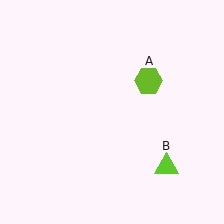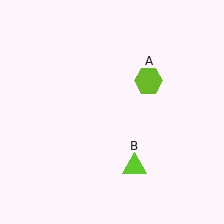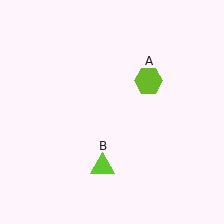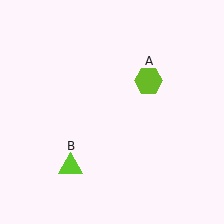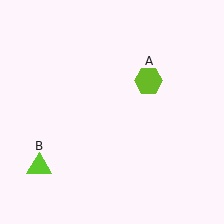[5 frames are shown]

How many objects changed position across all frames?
1 object changed position: lime triangle (object B).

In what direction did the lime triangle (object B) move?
The lime triangle (object B) moved left.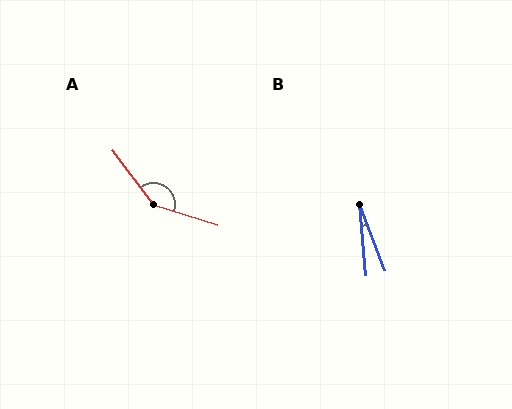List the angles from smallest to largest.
B (15°), A (144°).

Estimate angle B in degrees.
Approximately 15 degrees.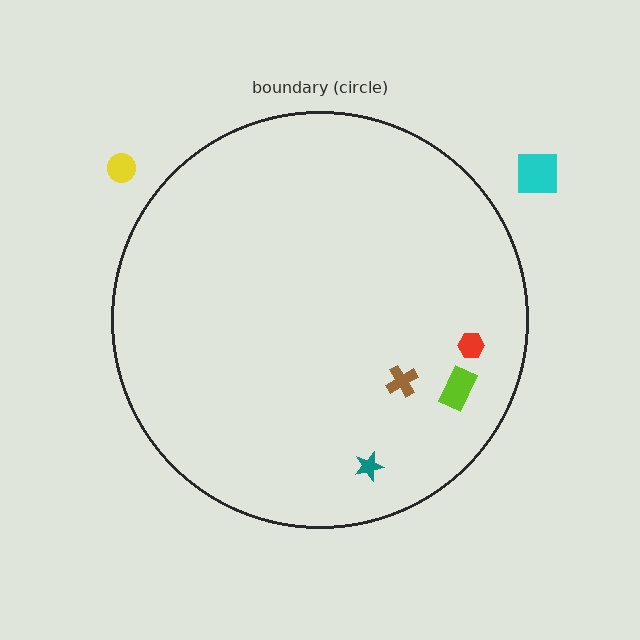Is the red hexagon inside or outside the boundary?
Inside.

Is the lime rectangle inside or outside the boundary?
Inside.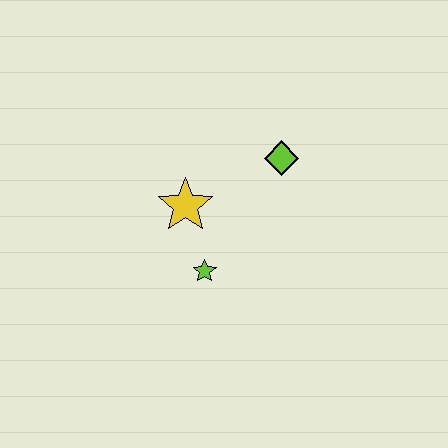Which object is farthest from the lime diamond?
The lime star is farthest from the lime diamond.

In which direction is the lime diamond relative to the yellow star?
The lime diamond is to the right of the yellow star.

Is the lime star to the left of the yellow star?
No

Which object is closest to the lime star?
The yellow star is closest to the lime star.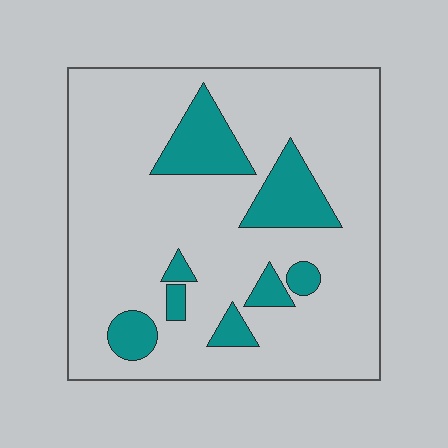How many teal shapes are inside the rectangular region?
8.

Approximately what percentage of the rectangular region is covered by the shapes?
Approximately 15%.